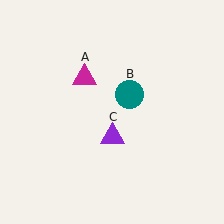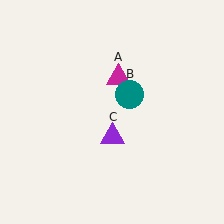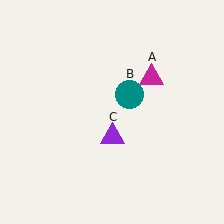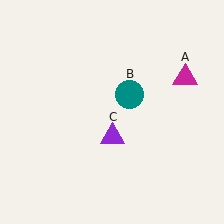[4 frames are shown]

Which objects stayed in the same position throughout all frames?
Teal circle (object B) and purple triangle (object C) remained stationary.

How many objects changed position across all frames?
1 object changed position: magenta triangle (object A).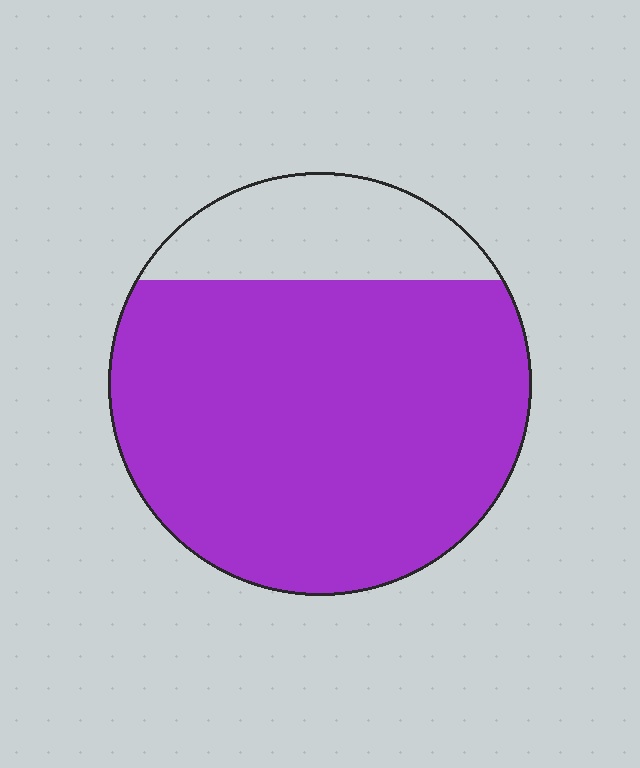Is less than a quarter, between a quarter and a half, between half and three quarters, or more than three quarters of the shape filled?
More than three quarters.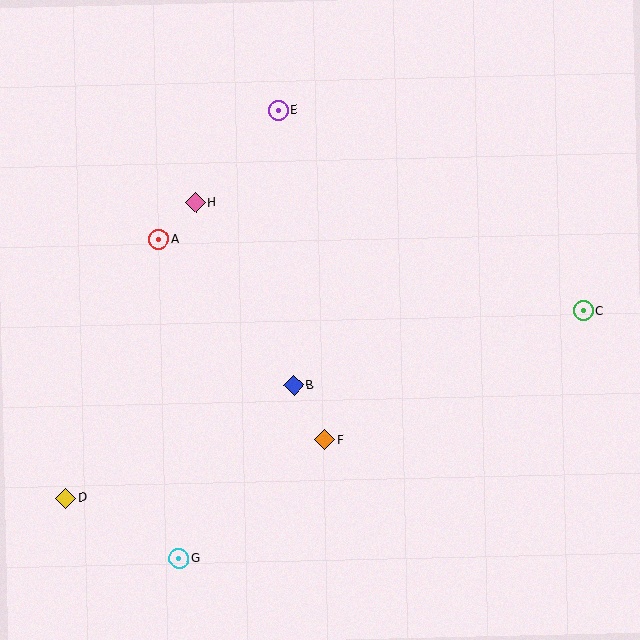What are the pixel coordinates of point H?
Point H is at (195, 203).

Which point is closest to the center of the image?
Point B at (294, 385) is closest to the center.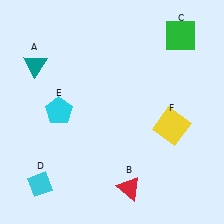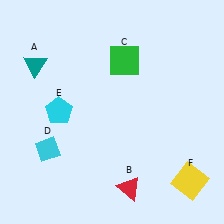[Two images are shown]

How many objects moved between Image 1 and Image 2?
3 objects moved between the two images.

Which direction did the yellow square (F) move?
The yellow square (F) moved down.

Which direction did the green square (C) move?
The green square (C) moved left.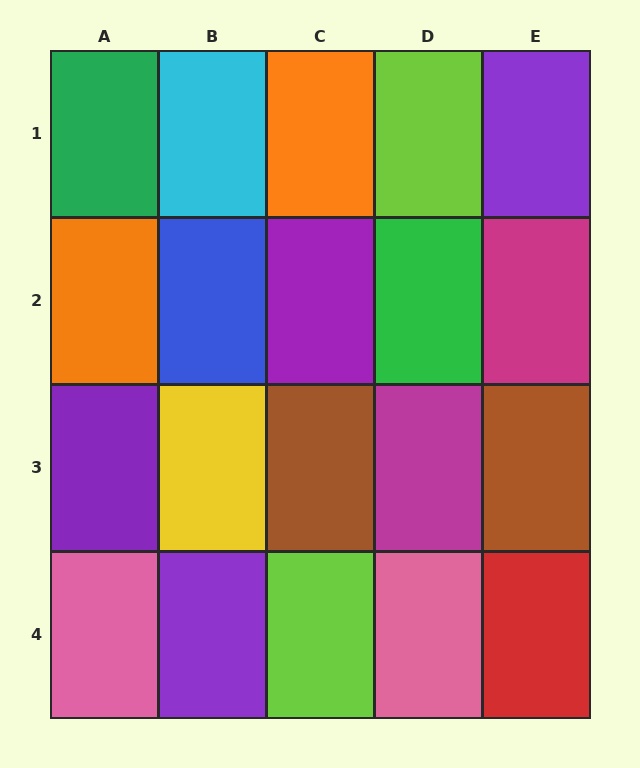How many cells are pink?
2 cells are pink.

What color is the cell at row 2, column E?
Magenta.